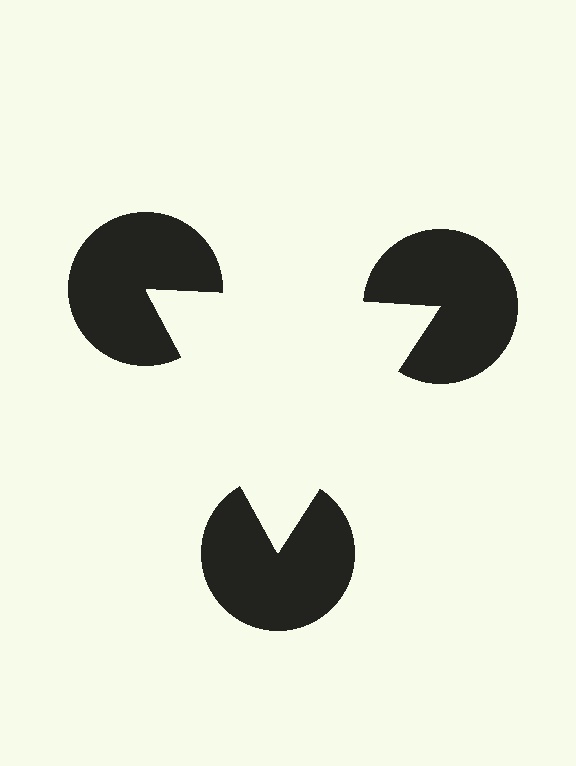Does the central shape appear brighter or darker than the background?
It typically appears slightly brighter than the background, even though no actual brightness change is drawn.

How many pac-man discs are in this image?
There are 3 — one at each vertex of the illusory triangle.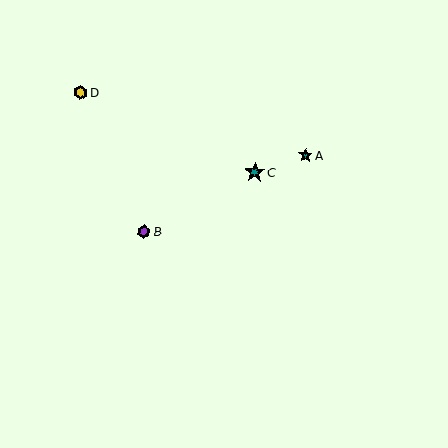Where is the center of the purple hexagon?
The center of the purple hexagon is at (144, 232).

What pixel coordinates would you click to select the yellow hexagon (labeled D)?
Click at (80, 92) to select the yellow hexagon D.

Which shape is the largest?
The teal star (labeled C) is the largest.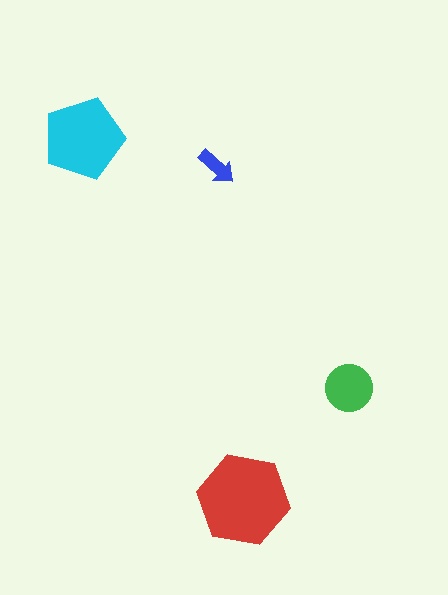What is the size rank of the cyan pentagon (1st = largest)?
2nd.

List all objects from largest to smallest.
The red hexagon, the cyan pentagon, the green circle, the blue arrow.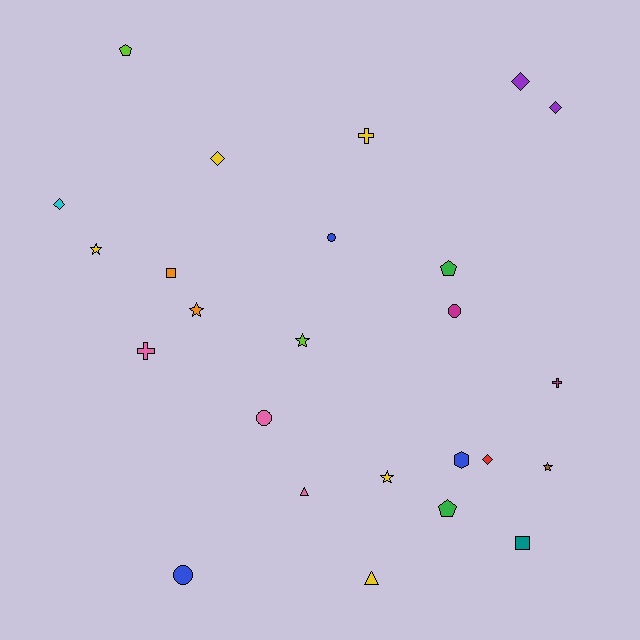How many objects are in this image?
There are 25 objects.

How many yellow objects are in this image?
There are 5 yellow objects.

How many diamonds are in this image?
There are 5 diamonds.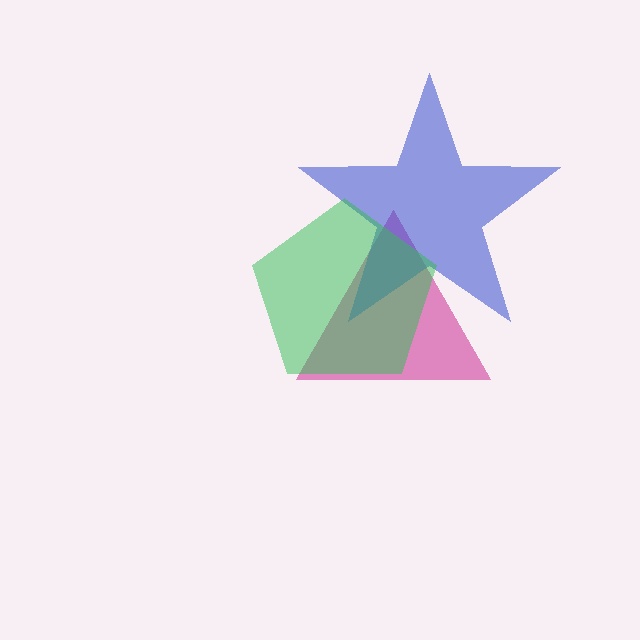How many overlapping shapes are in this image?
There are 3 overlapping shapes in the image.